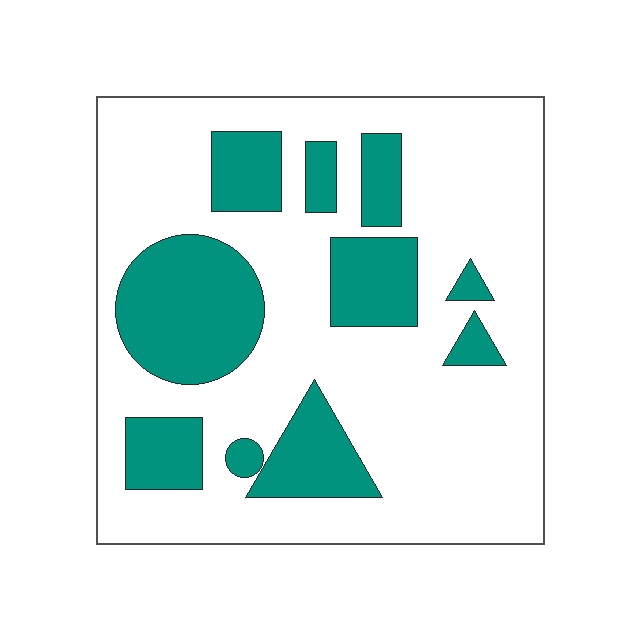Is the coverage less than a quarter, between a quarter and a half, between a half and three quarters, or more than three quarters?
Between a quarter and a half.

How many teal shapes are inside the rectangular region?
10.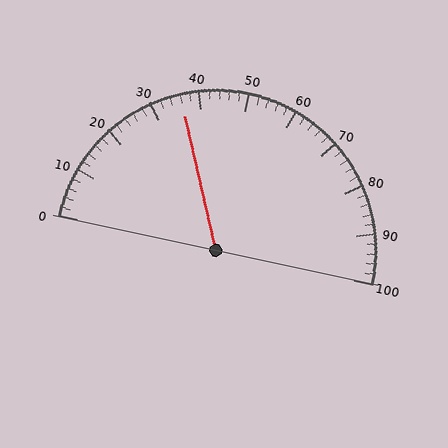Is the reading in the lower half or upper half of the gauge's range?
The reading is in the lower half of the range (0 to 100).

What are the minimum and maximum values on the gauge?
The gauge ranges from 0 to 100.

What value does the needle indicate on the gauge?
The needle indicates approximately 36.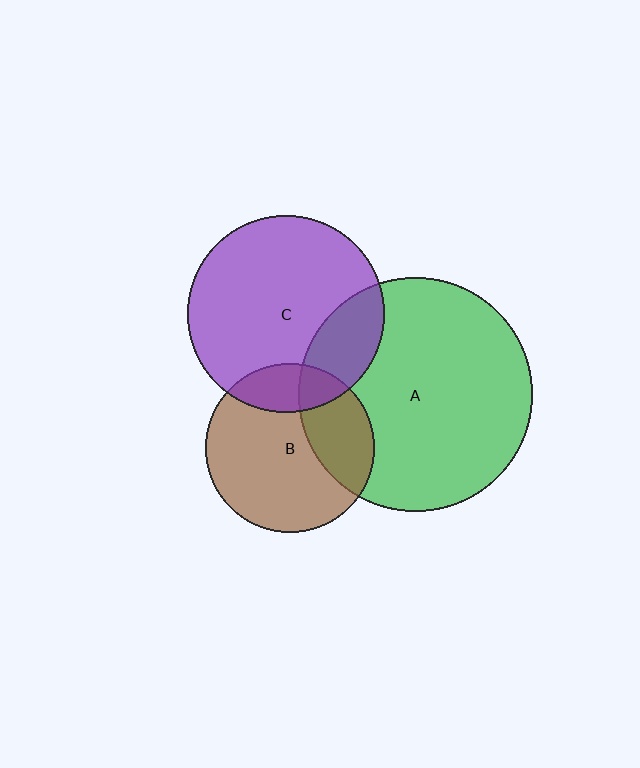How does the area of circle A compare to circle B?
Approximately 1.9 times.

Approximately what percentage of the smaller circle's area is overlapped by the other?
Approximately 30%.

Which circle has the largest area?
Circle A (green).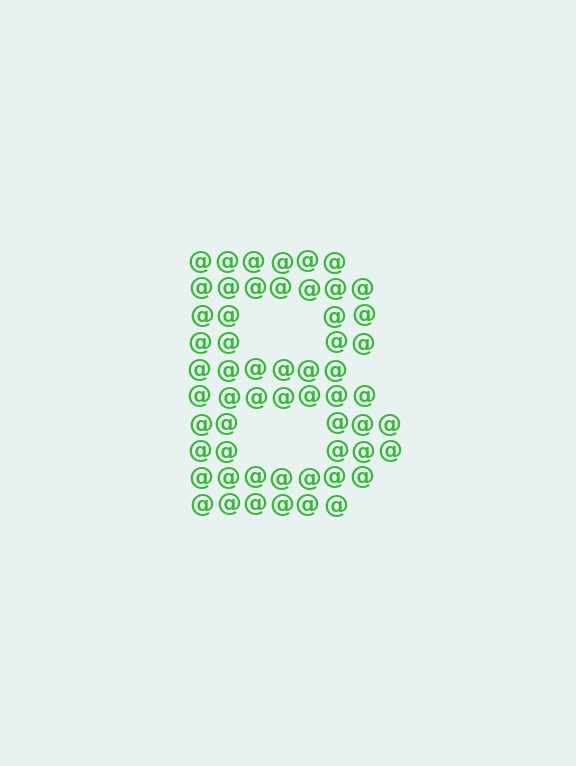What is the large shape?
The large shape is the letter B.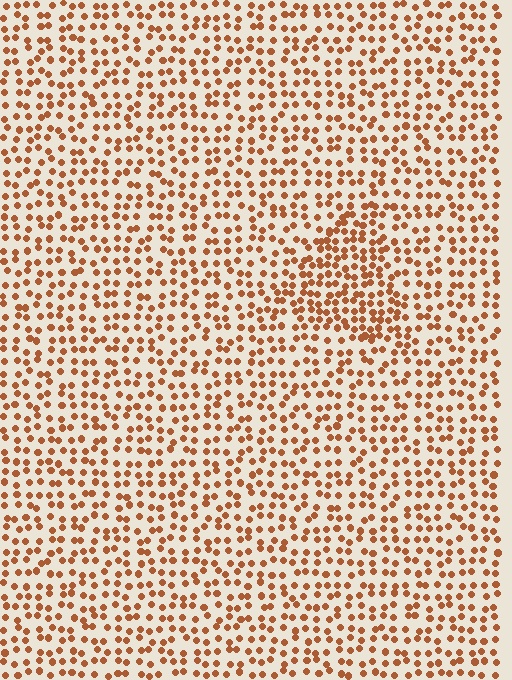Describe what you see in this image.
The image contains small brown elements arranged at two different densities. A triangle-shaped region is visible where the elements are more densely packed than the surrounding area.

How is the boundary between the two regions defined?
The boundary is defined by a change in element density (approximately 1.6x ratio). All elements are the same color, size, and shape.